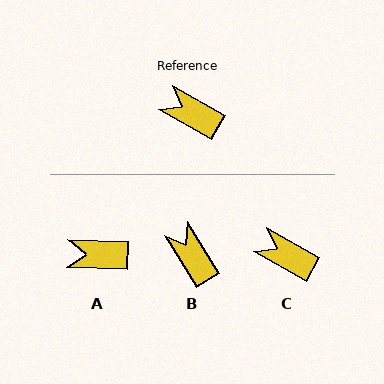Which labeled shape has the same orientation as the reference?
C.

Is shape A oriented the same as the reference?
No, it is off by about 27 degrees.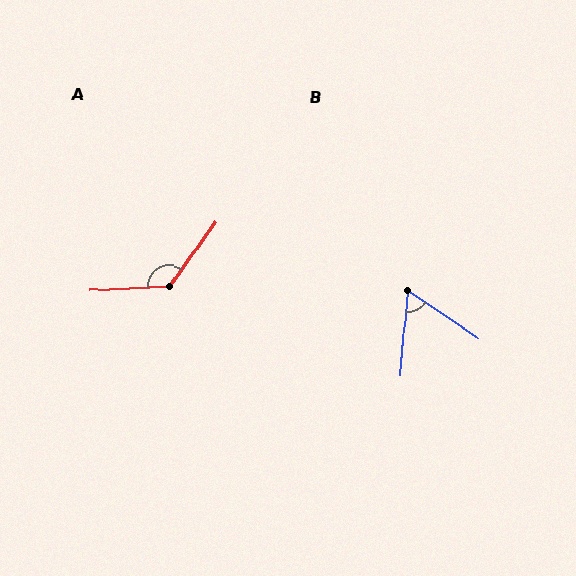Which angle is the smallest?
B, at approximately 61 degrees.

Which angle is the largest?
A, at approximately 128 degrees.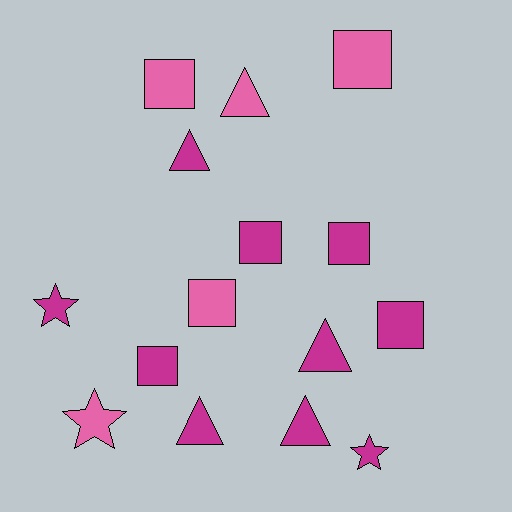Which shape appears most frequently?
Square, with 7 objects.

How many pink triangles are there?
There is 1 pink triangle.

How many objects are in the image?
There are 15 objects.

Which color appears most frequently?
Magenta, with 10 objects.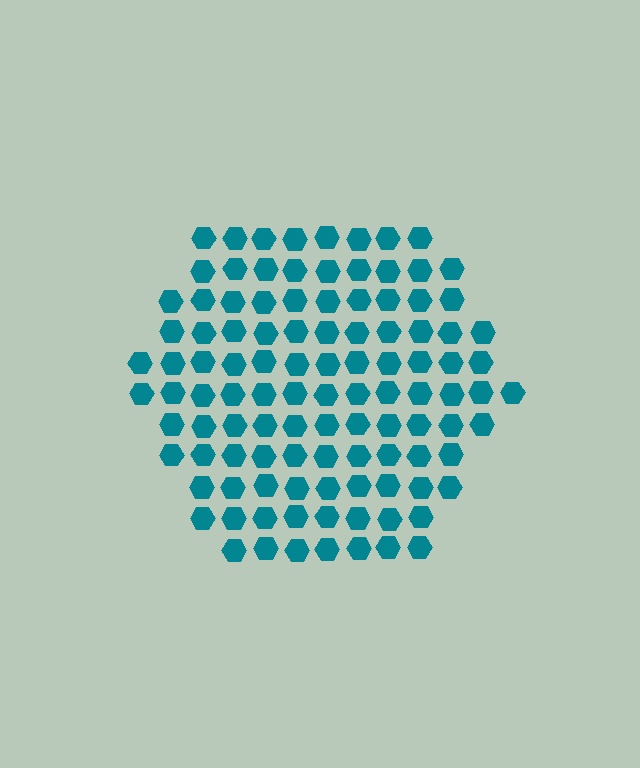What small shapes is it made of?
It is made of small hexagons.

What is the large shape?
The large shape is a hexagon.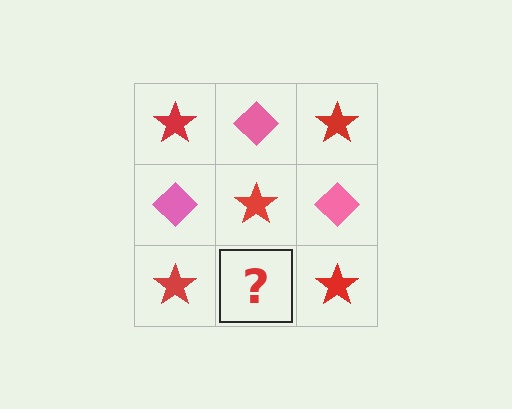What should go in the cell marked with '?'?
The missing cell should contain a pink diamond.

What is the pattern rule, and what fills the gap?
The rule is that it alternates red star and pink diamond in a checkerboard pattern. The gap should be filled with a pink diamond.